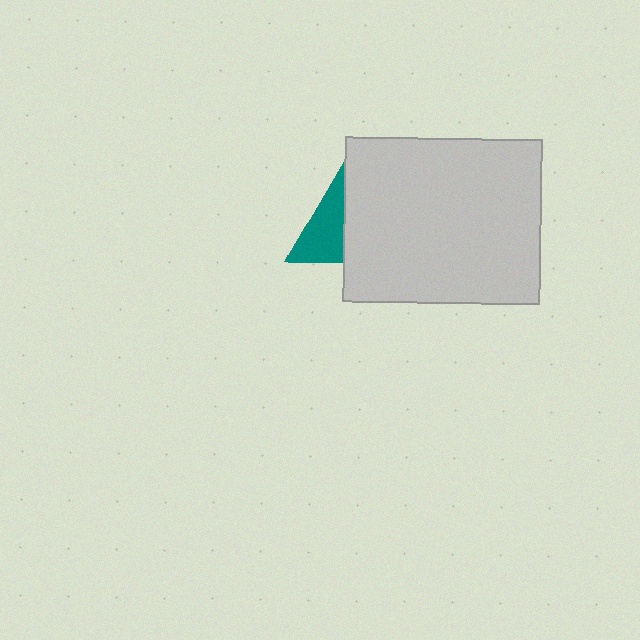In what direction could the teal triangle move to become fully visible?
The teal triangle could move left. That would shift it out from behind the light gray rectangle entirely.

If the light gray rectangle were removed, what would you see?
You would see the complete teal triangle.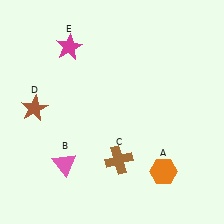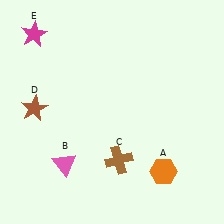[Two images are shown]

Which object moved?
The magenta star (E) moved left.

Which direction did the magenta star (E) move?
The magenta star (E) moved left.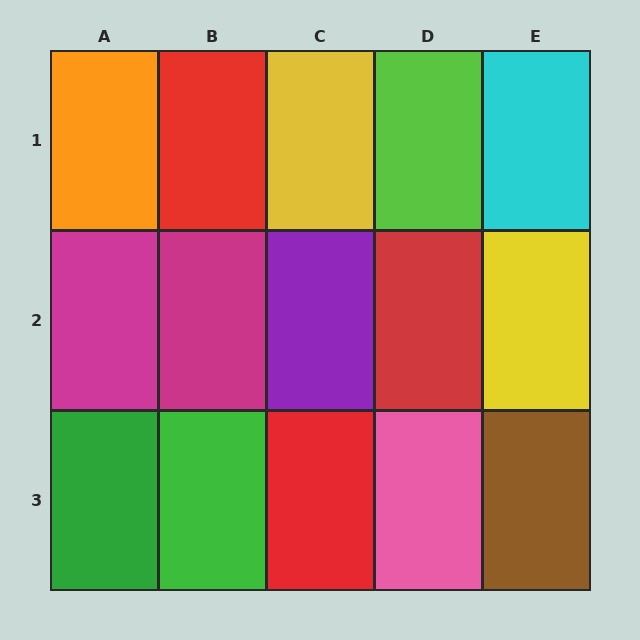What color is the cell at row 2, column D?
Red.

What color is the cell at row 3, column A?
Green.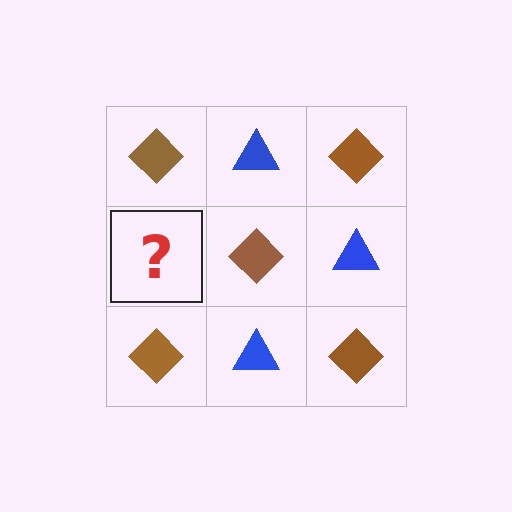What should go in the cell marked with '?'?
The missing cell should contain a blue triangle.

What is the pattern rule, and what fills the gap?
The rule is that it alternates brown diamond and blue triangle in a checkerboard pattern. The gap should be filled with a blue triangle.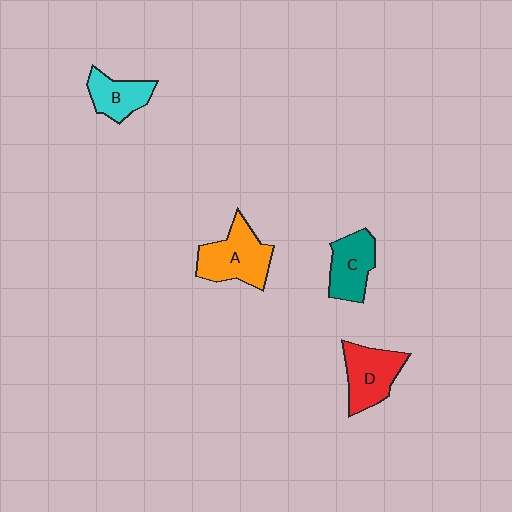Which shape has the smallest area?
Shape B (cyan).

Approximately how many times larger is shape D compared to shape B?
Approximately 1.3 times.